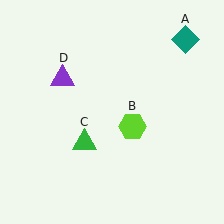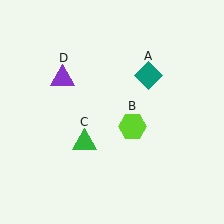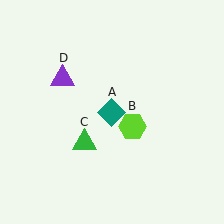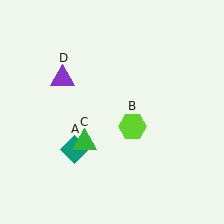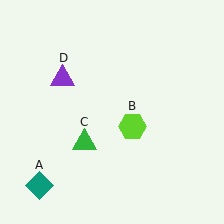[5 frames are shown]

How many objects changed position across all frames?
1 object changed position: teal diamond (object A).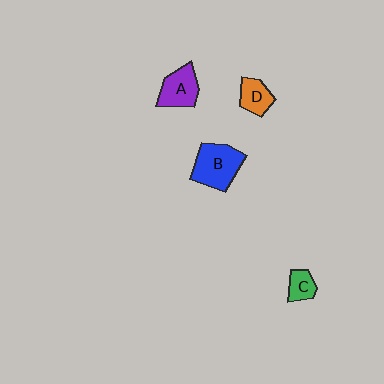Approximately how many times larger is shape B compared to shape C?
Approximately 2.4 times.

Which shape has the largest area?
Shape B (blue).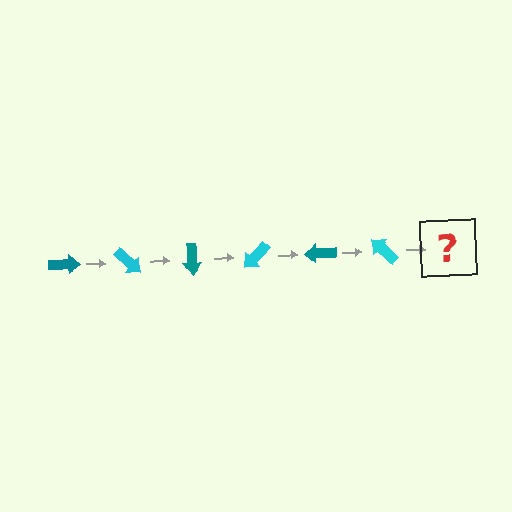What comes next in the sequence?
The next element should be a teal arrow, rotated 270 degrees from the start.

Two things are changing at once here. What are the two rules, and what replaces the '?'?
The two rules are that it rotates 45 degrees each step and the color cycles through teal and cyan. The '?' should be a teal arrow, rotated 270 degrees from the start.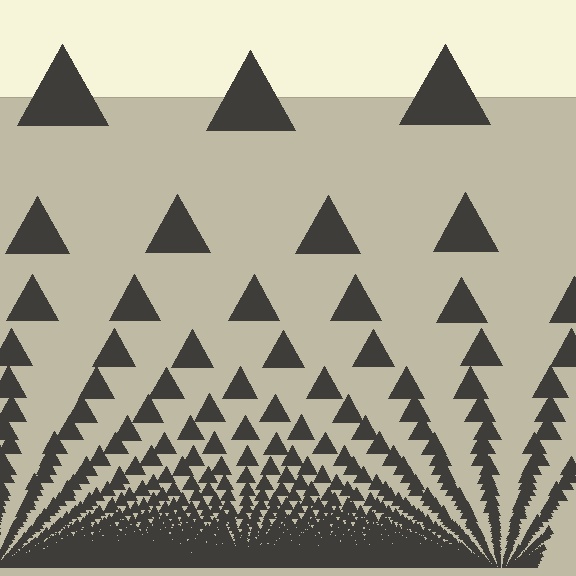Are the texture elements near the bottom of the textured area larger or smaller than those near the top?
Smaller. The gradient is inverted — elements near the bottom are smaller and denser.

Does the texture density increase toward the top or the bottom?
Density increases toward the bottom.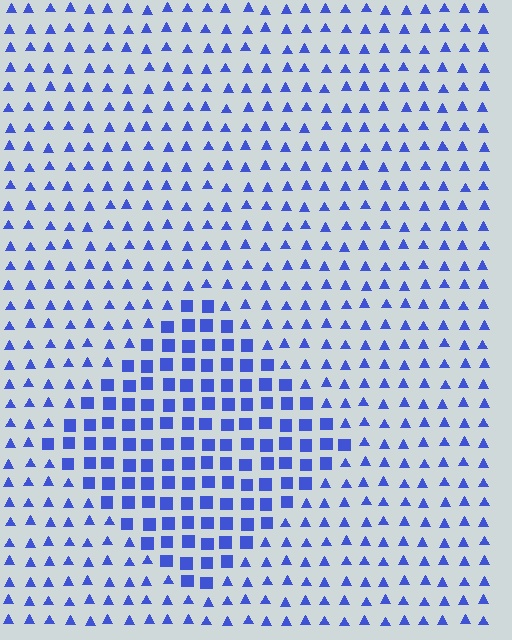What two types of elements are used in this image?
The image uses squares inside the diamond region and triangles outside it.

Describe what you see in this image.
The image is filled with small blue elements arranged in a uniform grid. A diamond-shaped region contains squares, while the surrounding area contains triangles. The boundary is defined purely by the change in element shape.